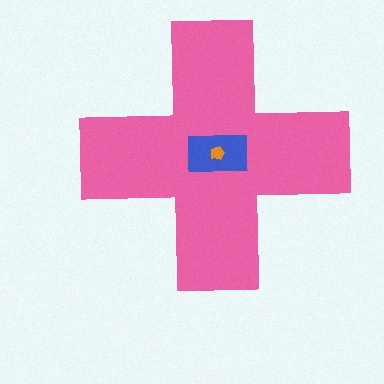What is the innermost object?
The orange pentagon.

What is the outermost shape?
The pink cross.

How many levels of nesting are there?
3.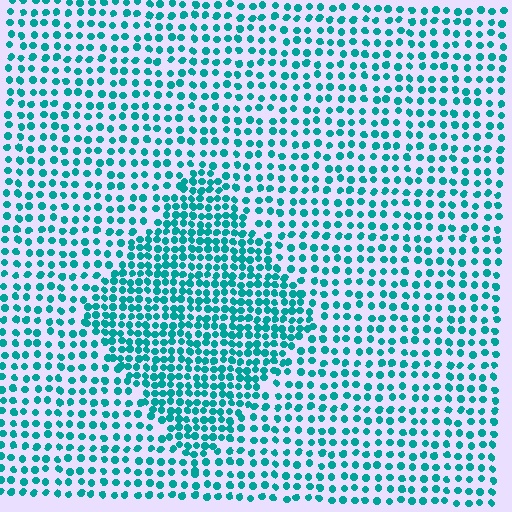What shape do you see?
I see a diamond.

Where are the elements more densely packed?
The elements are more densely packed inside the diamond boundary.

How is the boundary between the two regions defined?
The boundary is defined by a change in element density (approximately 1.8x ratio). All elements are the same color, size, and shape.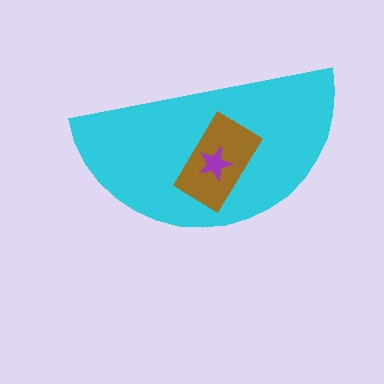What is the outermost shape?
The cyan semicircle.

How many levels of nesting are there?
3.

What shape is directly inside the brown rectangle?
The purple star.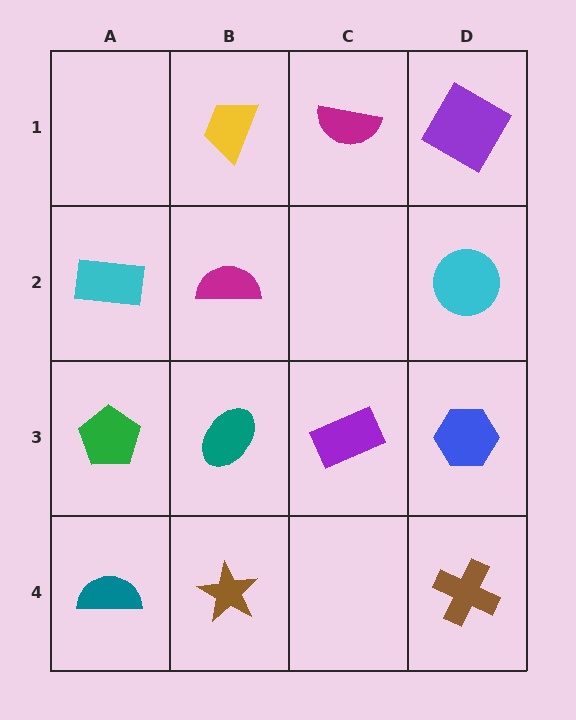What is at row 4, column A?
A teal semicircle.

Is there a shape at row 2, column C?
No, that cell is empty.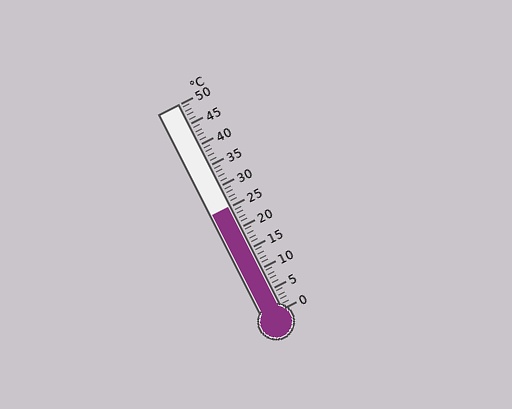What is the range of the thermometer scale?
The thermometer scale ranges from 0°C to 50°C.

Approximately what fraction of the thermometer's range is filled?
The thermometer is filled to approximately 50% of its range.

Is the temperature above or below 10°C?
The temperature is above 10°C.